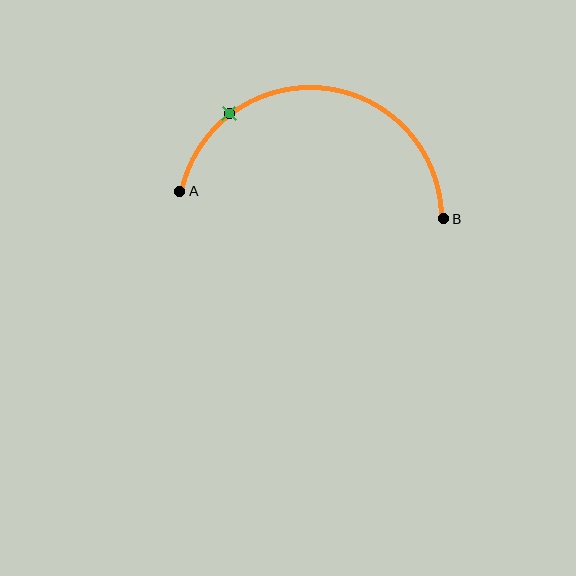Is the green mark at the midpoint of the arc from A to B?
No. The green mark lies on the arc but is closer to endpoint A. The arc midpoint would be at the point on the curve equidistant along the arc from both A and B.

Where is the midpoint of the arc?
The arc midpoint is the point on the curve farthest from the straight line joining A and B. It sits above that line.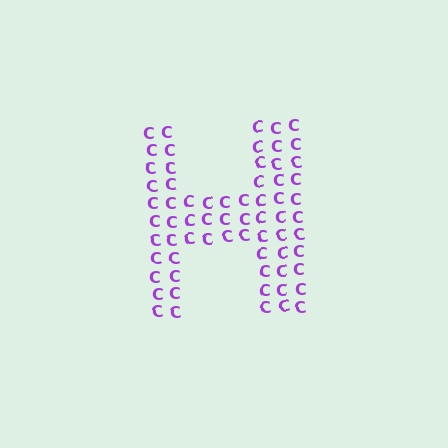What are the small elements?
The small elements are letter C's.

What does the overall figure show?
The overall figure shows the letter H.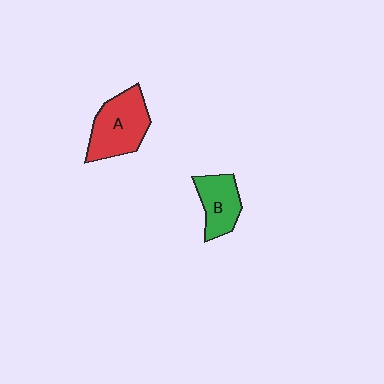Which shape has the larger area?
Shape A (red).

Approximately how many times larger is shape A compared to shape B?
Approximately 1.4 times.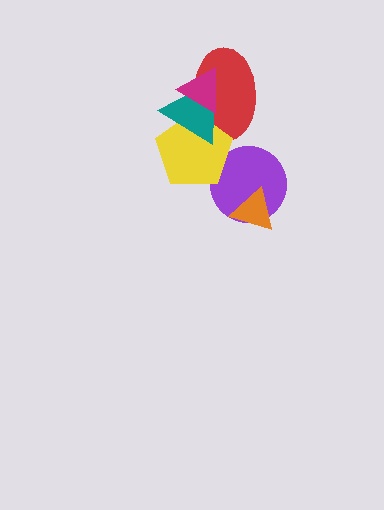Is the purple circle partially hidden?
Yes, it is partially covered by another shape.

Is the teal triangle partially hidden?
Yes, it is partially covered by another shape.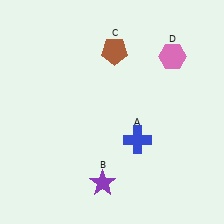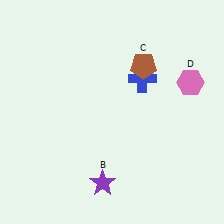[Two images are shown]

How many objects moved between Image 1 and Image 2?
3 objects moved between the two images.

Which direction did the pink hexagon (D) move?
The pink hexagon (D) moved down.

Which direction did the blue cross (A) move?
The blue cross (A) moved up.